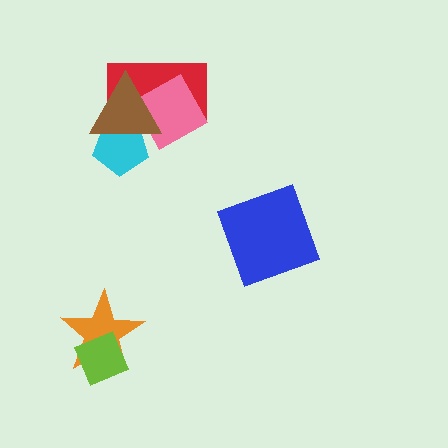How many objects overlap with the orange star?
1 object overlaps with the orange star.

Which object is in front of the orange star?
The lime diamond is in front of the orange star.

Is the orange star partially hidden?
Yes, it is partially covered by another shape.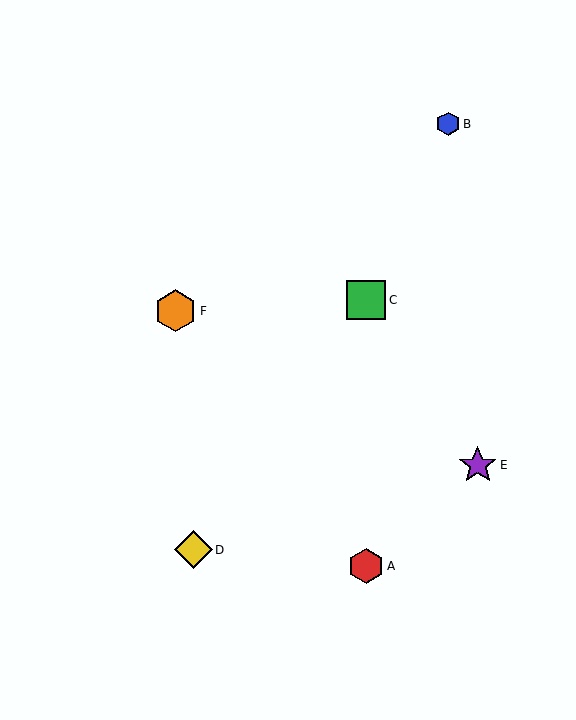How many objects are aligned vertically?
2 objects (A, C) are aligned vertically.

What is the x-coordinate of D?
Object D is at x≈194.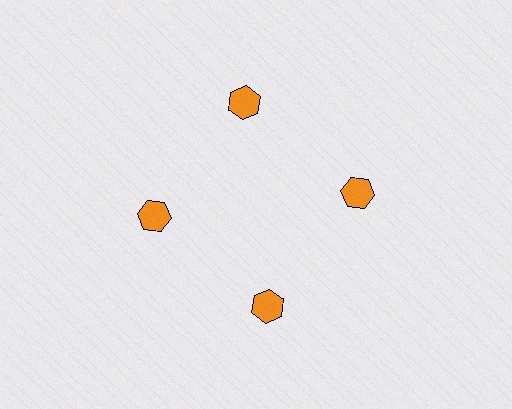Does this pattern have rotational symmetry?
Yes, this pattern has 4-fold rotational symmetry. It looks the same after rotating 90 degrees around the center.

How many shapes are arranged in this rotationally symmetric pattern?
There are 4 shapes, arranged in 4 groups of 1.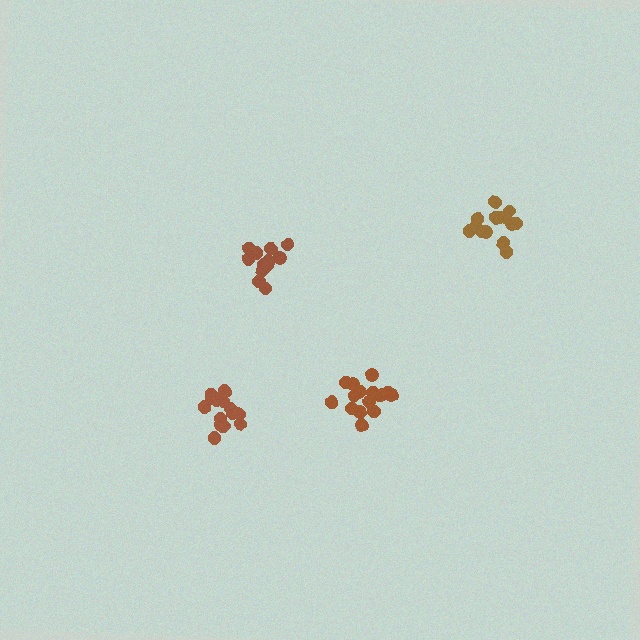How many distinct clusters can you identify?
There are 4 distinct clusters.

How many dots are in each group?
Group 1: 12 dots, Group 2: 14 dots, Group 3: 16 dots, Group 4: 16 dots (58 total).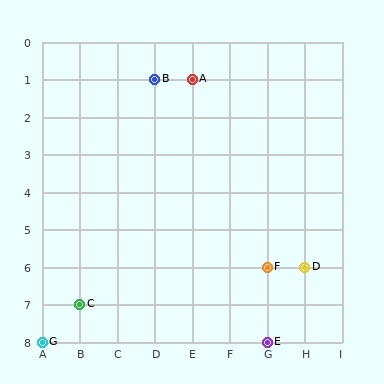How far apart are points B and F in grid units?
Points B and F are 3 columns and 5 rows apart (about 5.8 grid units diagonally).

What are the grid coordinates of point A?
Point A is at grid coordinates (E, 1).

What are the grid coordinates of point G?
Point G is at grid coordinates (A, 8).